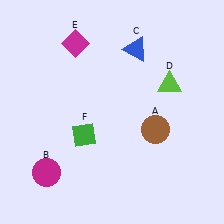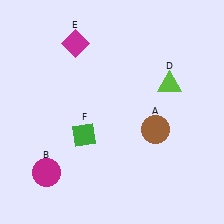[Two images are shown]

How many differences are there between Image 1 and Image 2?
There is 1 difference between the two images.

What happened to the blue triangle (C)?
The blue triangle (C) was removed in Image 2. It was in the top-right area of Image 1.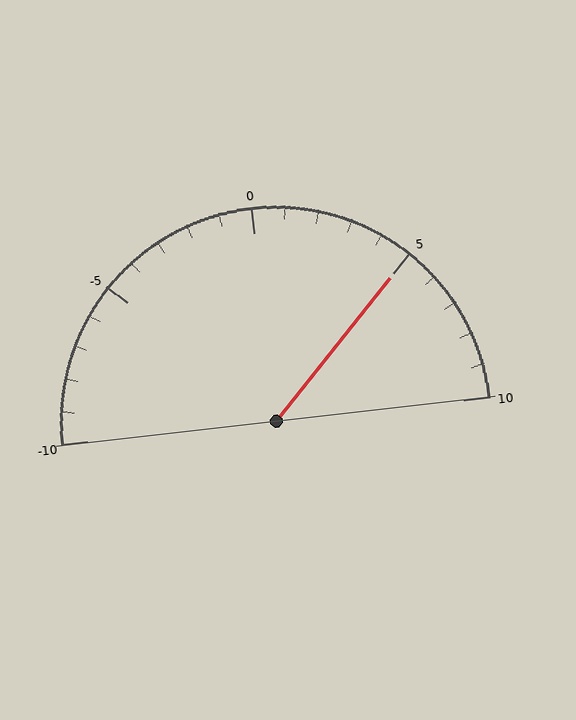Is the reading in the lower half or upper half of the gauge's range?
The reading is in the upper half of the range (-10 to 10).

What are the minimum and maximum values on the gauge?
The gauge ranges from -10 to 10.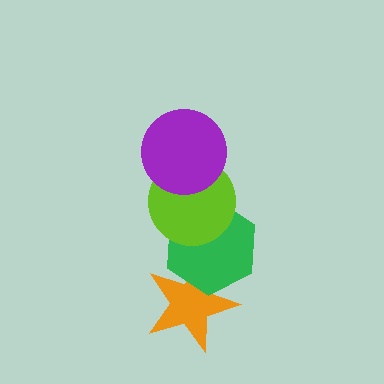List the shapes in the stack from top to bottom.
From top to bottom: the purple circle, the lime circle, the green hexagon, the orange star.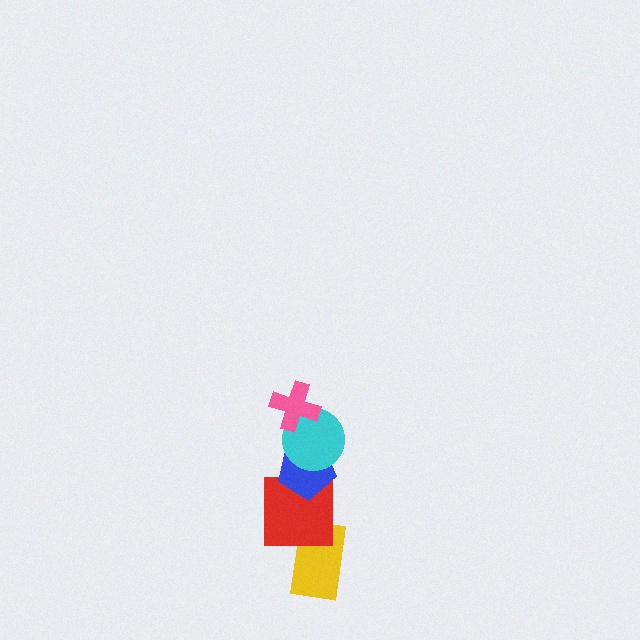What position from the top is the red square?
The red square is 4th from the top.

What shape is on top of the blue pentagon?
The cyan circle is on top of the blue pentagon.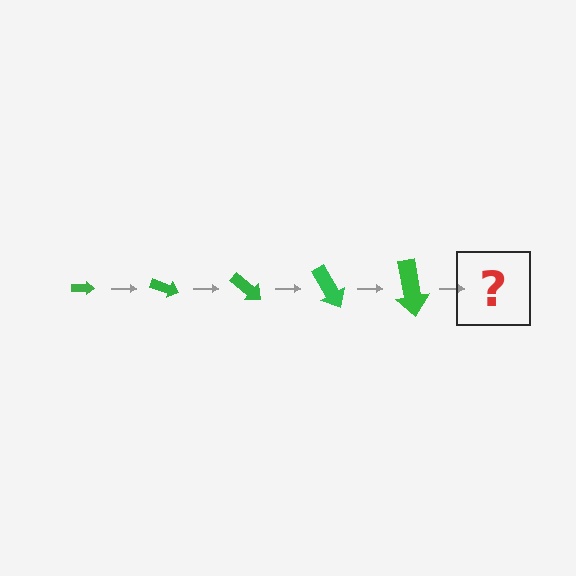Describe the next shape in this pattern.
It should be an arrow, larger than the previous one and rotated 100 degrees from the start.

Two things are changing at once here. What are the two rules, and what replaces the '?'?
The two rules are that the arrow grows larger each step and it rotates 20 degrees each step. The '?' should be an arrow, larger than the previous one and rotated 100 degrees from the start.